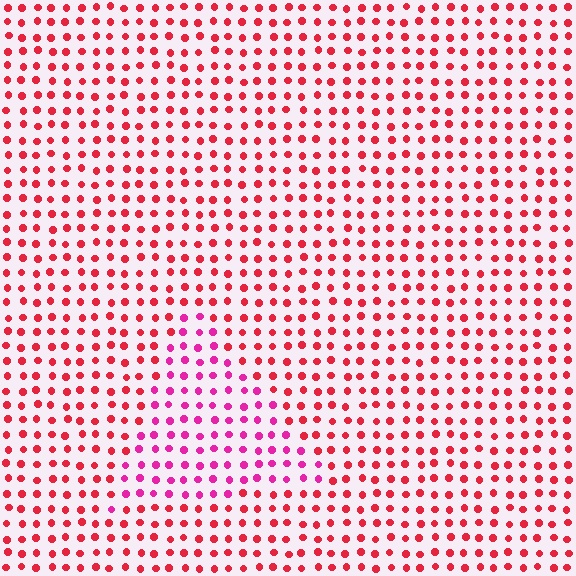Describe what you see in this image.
The image is filled with small red elements in a uniform arrangement. A triangle-shaped region is visible where the elements are tinted to a slightly different hue, forming a subtle color boundary.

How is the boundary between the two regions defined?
The boundary is defined purely by a slight shift in hue (about 33 degrees). Spacing, size, and orientation are identical on both sides.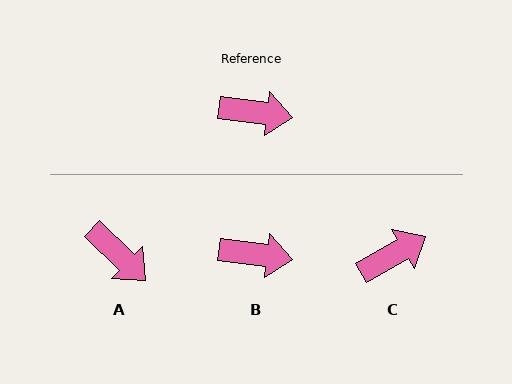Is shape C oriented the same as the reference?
No, it is off by about 38 degrees.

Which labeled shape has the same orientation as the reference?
B.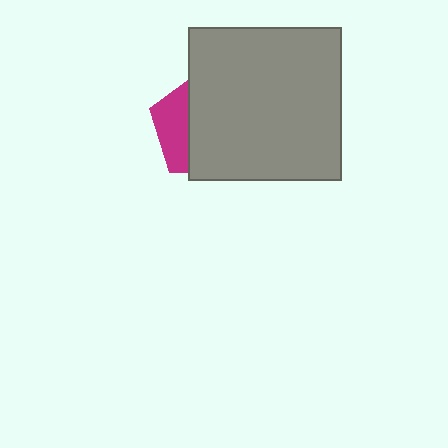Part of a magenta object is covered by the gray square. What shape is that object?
It is a pentagon.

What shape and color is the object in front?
The object in front is a gray square.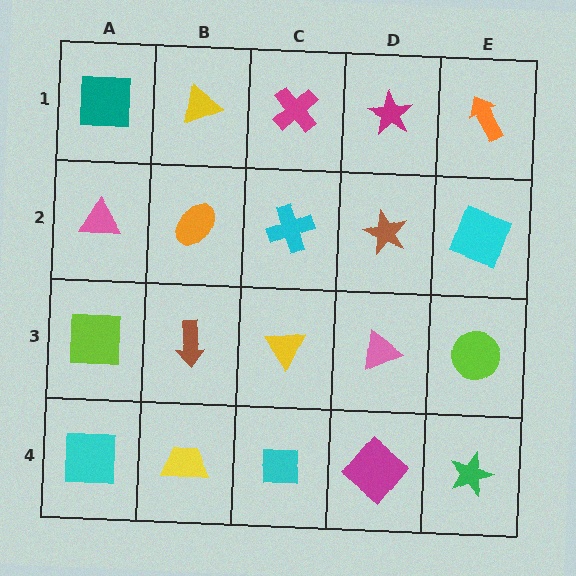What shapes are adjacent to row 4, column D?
A pink triangle (row 3, column D), a cyan square (row 4, column C), a green star (row 4, column E).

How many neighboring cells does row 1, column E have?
2.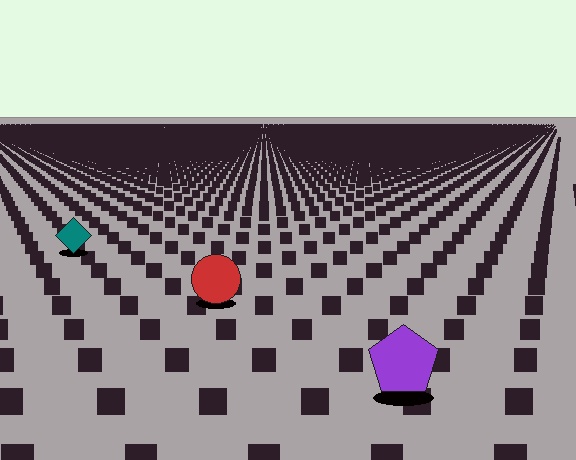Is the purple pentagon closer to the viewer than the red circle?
Yes. The purple pentagon is closer — you can tell from the texture gradient: the ground texture is coarser near it.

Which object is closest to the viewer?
The purple pentagon is closest. The texture marks near it are larger and more spread out.